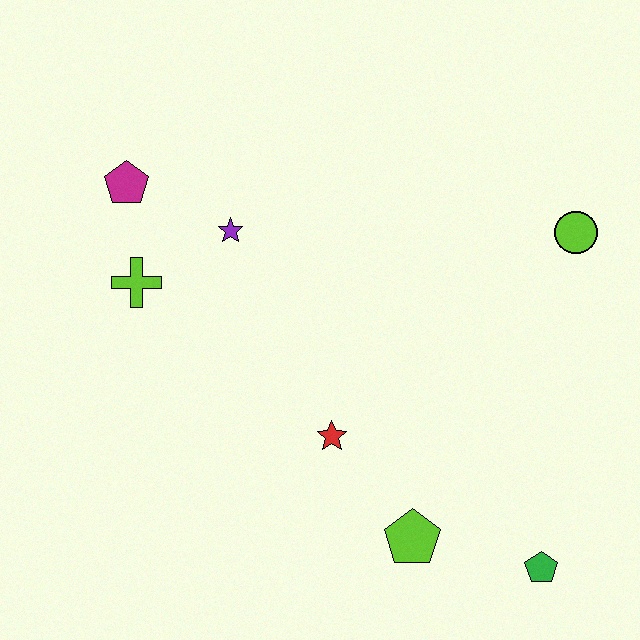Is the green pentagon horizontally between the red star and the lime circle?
Yes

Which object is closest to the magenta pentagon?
The lime cross is closest to the magenta pentagon.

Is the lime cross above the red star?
Yes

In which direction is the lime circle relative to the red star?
The lime circle is to the right of the red star.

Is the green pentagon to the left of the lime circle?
Yes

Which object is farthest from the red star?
The magenta pentagon is farthest from the red star.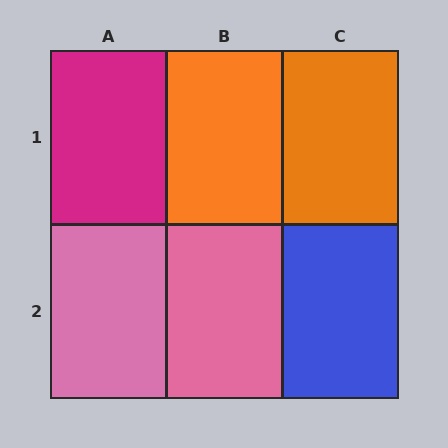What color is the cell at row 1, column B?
Orange.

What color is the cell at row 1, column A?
Magenta.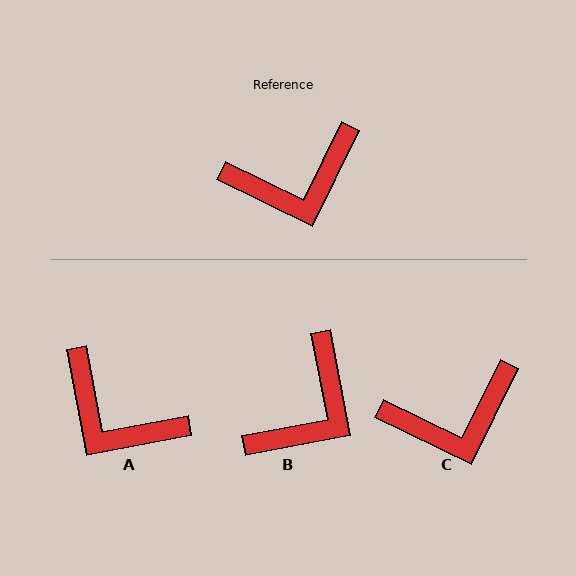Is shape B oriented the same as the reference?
No, it is off by about 37 degrees.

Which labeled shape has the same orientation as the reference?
C.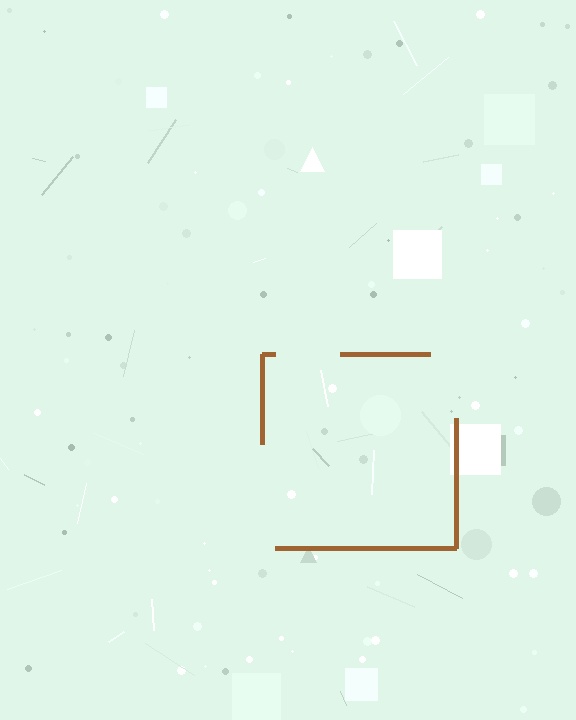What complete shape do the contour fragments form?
The contour fragments form a square.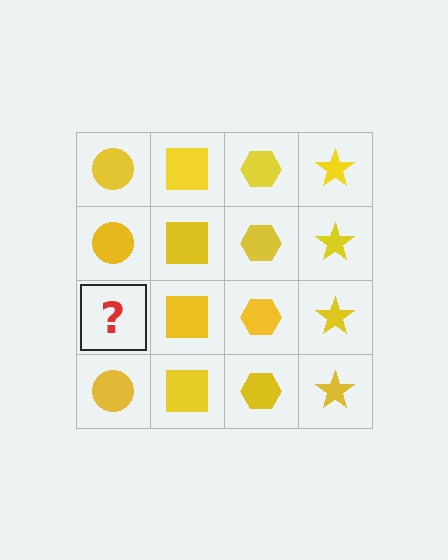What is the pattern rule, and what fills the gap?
The rule is that each column has a consistent shape. The gap should be filled with a yellow circle.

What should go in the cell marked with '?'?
The missing cell should contain a yellow circle.